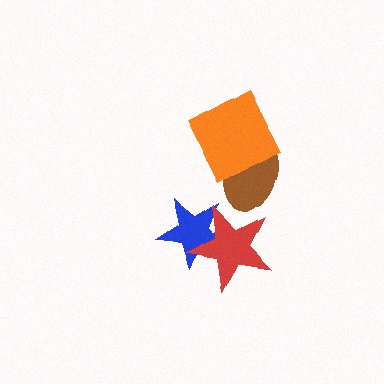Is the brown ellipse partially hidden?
Yes, it is partially covered by another shape.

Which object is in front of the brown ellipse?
The orange square is in front of the brown ellipse.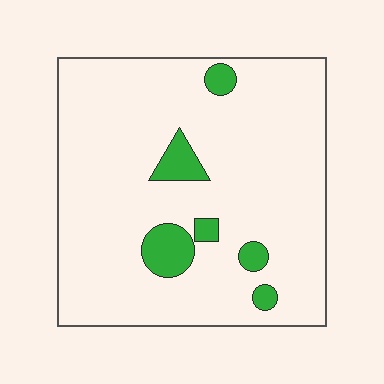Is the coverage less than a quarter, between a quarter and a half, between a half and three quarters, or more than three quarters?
Less than a quarter.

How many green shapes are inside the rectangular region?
6.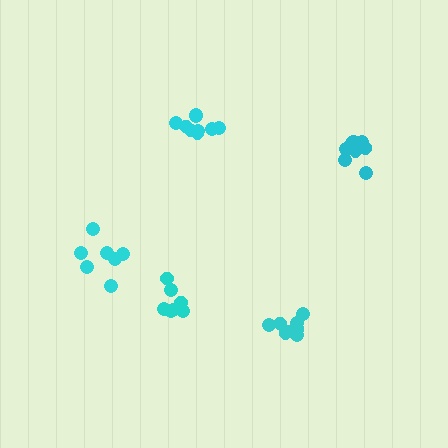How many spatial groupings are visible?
There are 5 spatial groupings.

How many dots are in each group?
Group 1: 7 dots, Group 2: 8 dots, Group 3: 9 dots, Group 4: 7 dots, Group 5: 11 dots (42 total).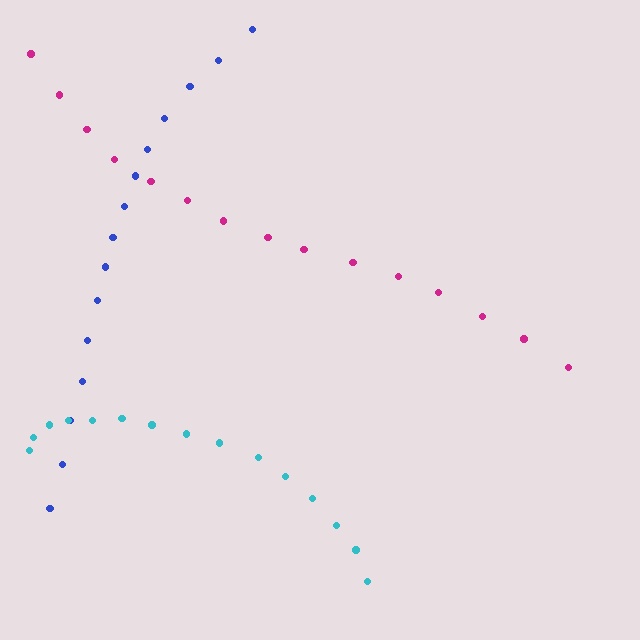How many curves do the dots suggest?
There are 3 distinct paths.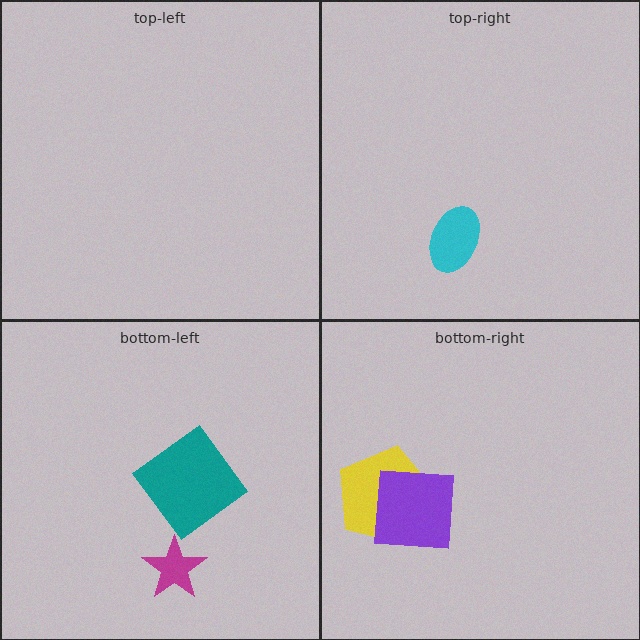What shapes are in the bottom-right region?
The yellow pentagon, the purple square.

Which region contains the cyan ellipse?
The top-right region.